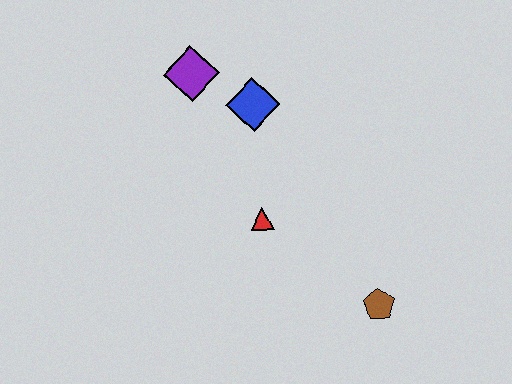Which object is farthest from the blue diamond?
The brown pentagon is farthest from the blue diamond.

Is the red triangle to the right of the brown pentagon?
No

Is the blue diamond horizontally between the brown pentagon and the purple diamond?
Yes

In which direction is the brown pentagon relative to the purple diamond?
The brown pentagon is below the purple diamond.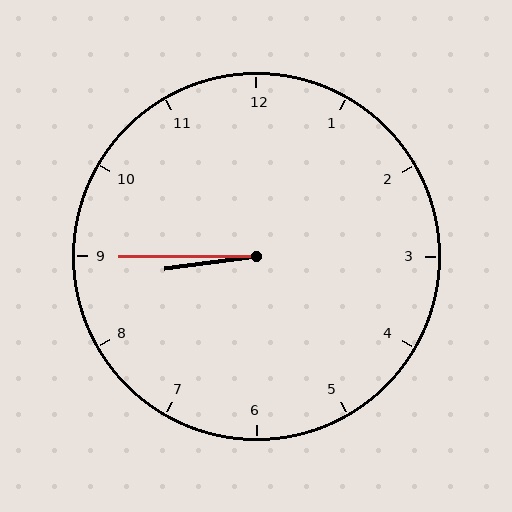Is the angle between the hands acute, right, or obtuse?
It is acute.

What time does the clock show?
8:45.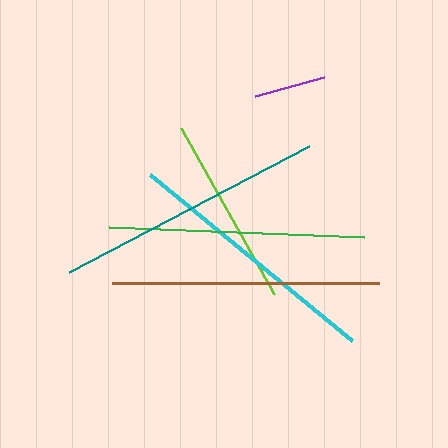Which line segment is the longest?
The teal line is the longest at approximately 272 pixels.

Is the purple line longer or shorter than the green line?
The green line is longer than the purple line.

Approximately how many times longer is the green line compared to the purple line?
The green line is approximately 3.6 times the length of the purple line.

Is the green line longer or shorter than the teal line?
The teal line is longer than the green line.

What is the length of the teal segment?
The teal segment is approximately 272 pixels long.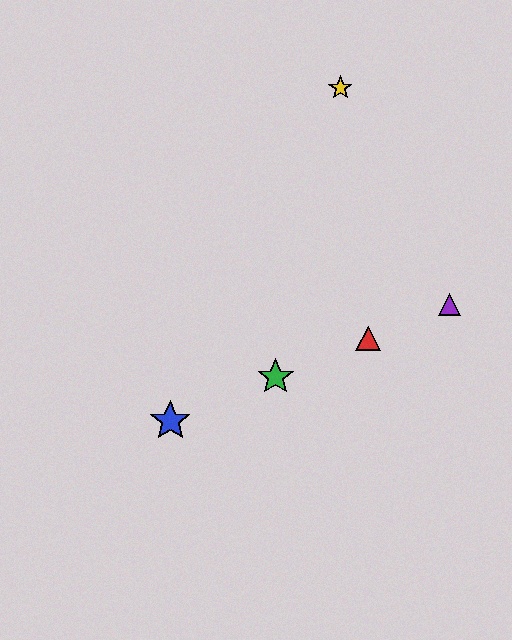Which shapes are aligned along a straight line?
The red triangle, the blue star, the green star, the purple triangle are aligned along a straight line.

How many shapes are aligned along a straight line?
4 shapes (the red triangle, the blue star, the green star, the purple triangle) are aligned along a straight line.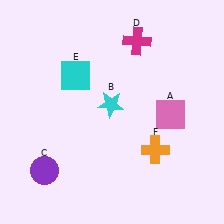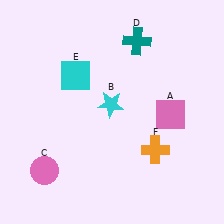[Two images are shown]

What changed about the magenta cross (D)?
In Image 1, D is magenta. In Image 2, it changed to teal.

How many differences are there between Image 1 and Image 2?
There are 2 differences between the two images.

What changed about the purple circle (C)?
In Image 1, C is purple. In Image 2, it changed to pink.